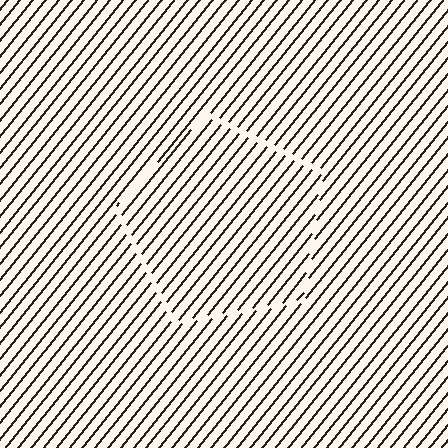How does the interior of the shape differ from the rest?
The interior of the shape contains the same grating, shifted by half a period — the contour is defined by the phase discontinuity where line-ends from the inner and outer gratings abut.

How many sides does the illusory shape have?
5 sides — the line-ends trace a pentagon.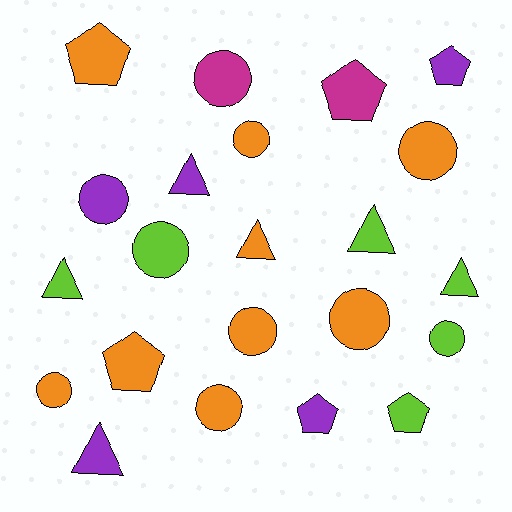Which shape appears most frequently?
Circle, with 10 objects.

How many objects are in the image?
There are 22 objects.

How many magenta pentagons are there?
There is 1 magenta pentagon.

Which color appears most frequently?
Orange, with 9 objects.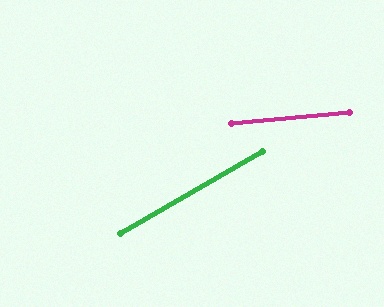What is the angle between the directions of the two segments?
Approximately 25 degrees.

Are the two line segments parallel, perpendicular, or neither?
Neither parallel nor perpendicular — they differ by about 25°.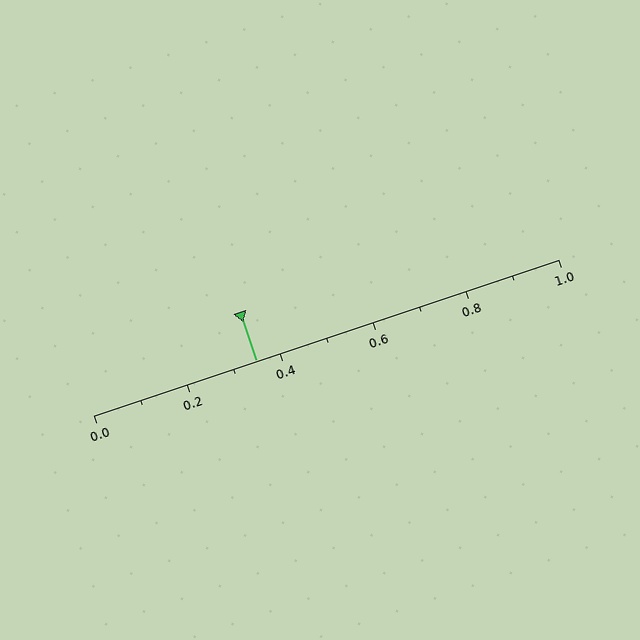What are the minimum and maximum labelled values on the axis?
The axis runs from 0.0 to 1.0.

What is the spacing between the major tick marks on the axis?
The major ticks are spaced 0.2 apart.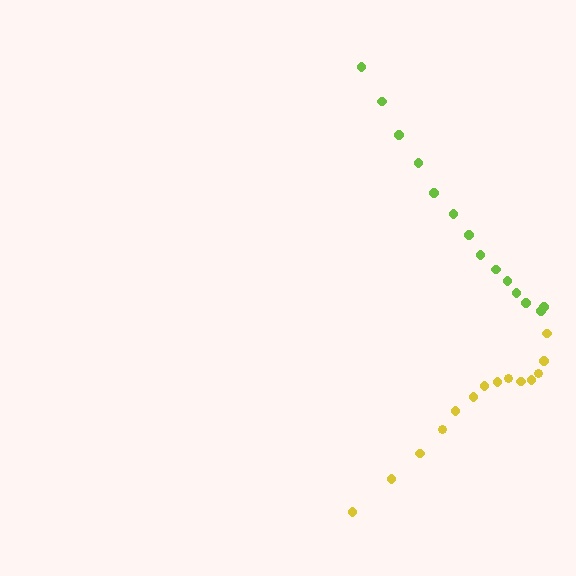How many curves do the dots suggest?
There are 2 distinct paths.